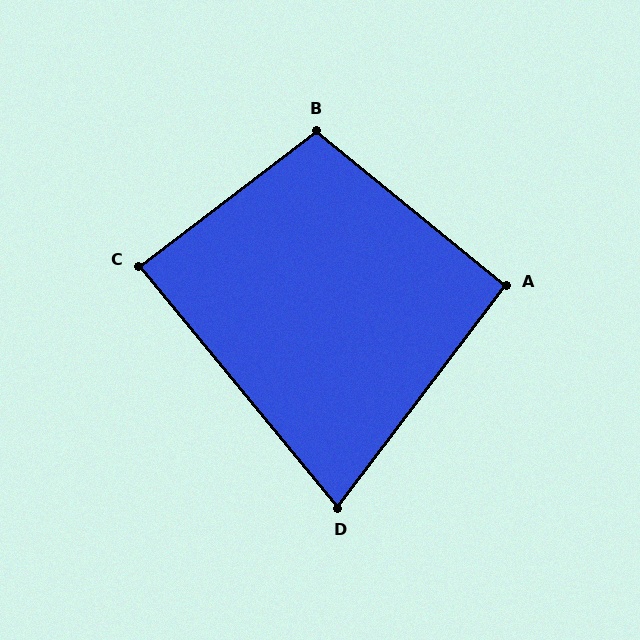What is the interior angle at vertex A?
Approximately 92 degrees (approximately right).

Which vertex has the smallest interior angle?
D, at approximately 77 degrees.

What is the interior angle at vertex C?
Approximately 88 degrees (approximately right).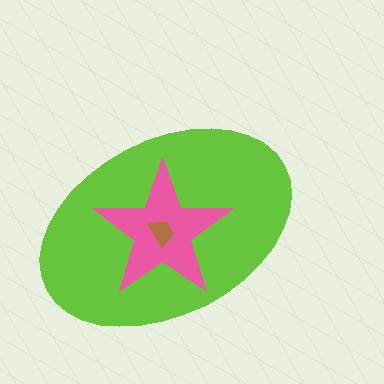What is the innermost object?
The brown trapezoid.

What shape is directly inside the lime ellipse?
The pink star.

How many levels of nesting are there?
3.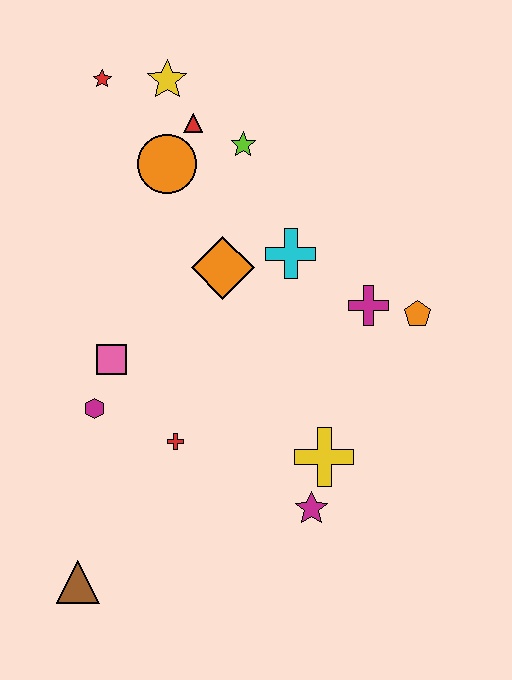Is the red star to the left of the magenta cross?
Yes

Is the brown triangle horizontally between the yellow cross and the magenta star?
No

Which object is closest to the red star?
The yellow star is closest to the red star.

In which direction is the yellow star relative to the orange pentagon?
The yellow star is to the left of the orange pentagon.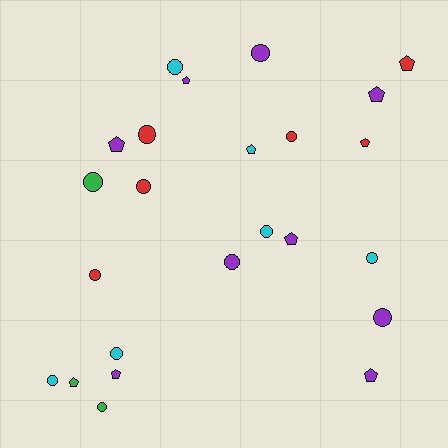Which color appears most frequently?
Purple, with 9 objects.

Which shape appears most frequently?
Circle, with 14 objects.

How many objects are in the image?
There are 24 objects.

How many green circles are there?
There are 2 green circles.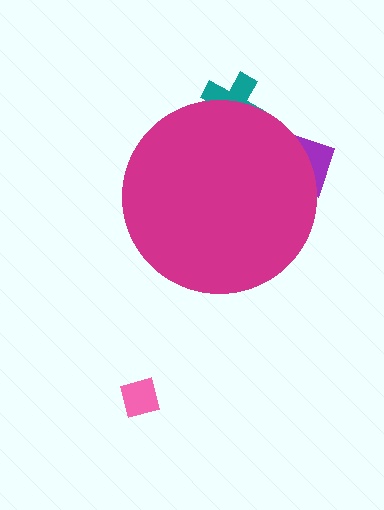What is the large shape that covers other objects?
A magenta circle.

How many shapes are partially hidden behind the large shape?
2 shapes are partially hidden.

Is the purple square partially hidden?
Yes, the purple square is partially hidden behind the magenta circle.